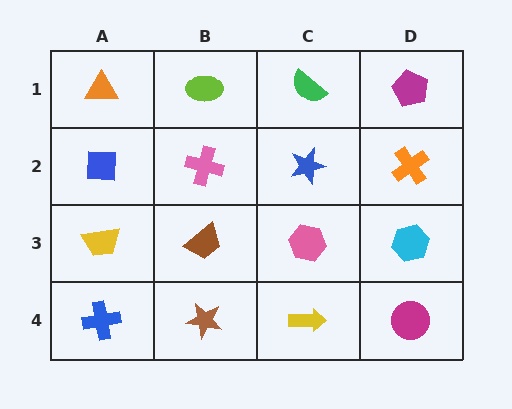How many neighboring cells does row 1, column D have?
2.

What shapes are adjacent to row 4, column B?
A brown trapezoid (row 3, column B), a blue cross (row 4, column A), a yellow arrow (row 4, column C).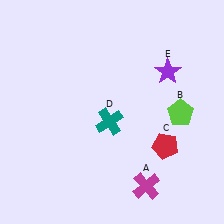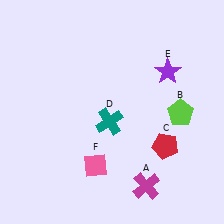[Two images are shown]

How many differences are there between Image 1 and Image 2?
There is 1 difference between the two images.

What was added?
A pink diamond (F) was added in Image 2.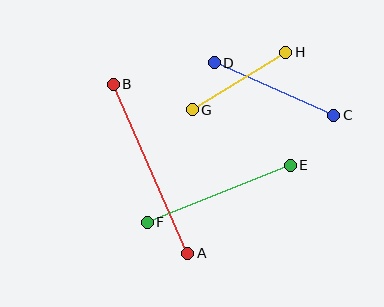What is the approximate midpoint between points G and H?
The midpoint is at approximately (239, 81) pixels.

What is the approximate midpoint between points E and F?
The midpoint is at approximately (219, 194) pixels.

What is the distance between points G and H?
The distance is approximately 110 pixels.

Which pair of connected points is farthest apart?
Points A and B are farthest apart.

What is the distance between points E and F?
The distance is approximately 154 pixels.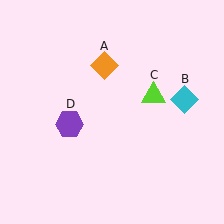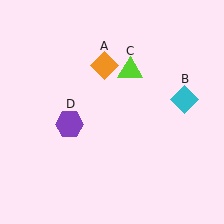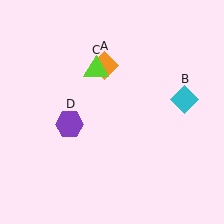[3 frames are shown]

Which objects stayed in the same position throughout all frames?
Orange diamond (object A) and cyan diamond (object B) and purple hexagon (object D) remained stationary.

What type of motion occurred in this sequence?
The lime triangle (object C) rotated counterclockwise around the center of the scene.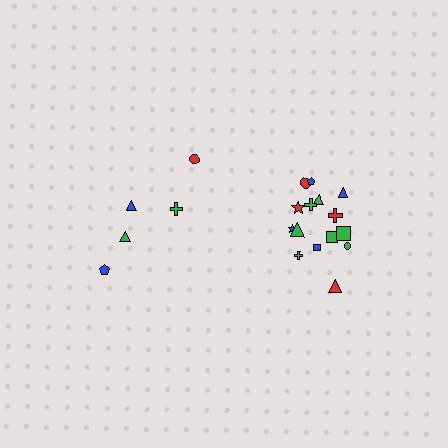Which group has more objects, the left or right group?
The right group.